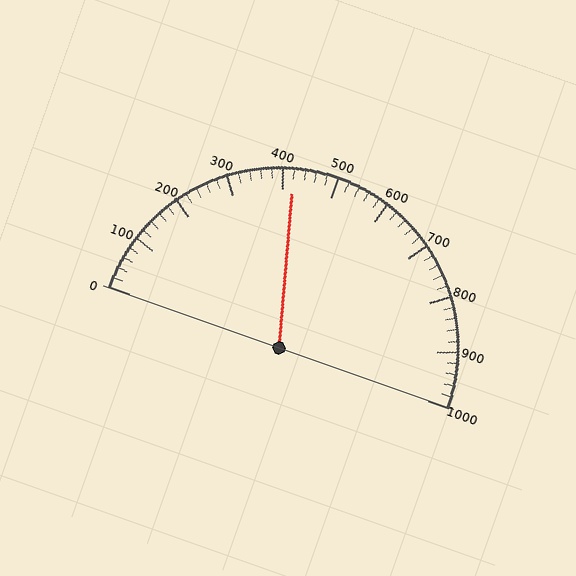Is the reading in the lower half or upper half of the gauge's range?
The reading is in the lower half of the range (0 to 1000).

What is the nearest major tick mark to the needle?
The nearest major tick mark is 400.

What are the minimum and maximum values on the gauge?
The gauge ranges from 0 to 1000.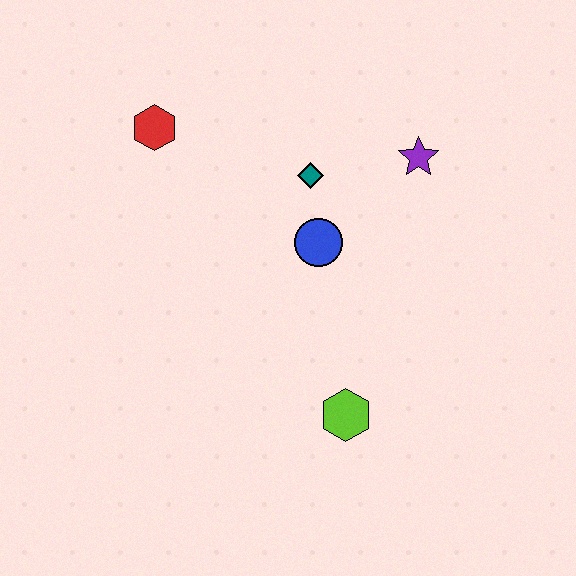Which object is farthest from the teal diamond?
The lime hexagon is farthest from the teal diamond.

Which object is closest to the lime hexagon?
The blue circle is closest to the lime hexagon.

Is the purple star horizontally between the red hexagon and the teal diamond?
No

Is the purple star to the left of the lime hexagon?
No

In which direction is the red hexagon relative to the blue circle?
The red hexagon is to the left of the blue circle.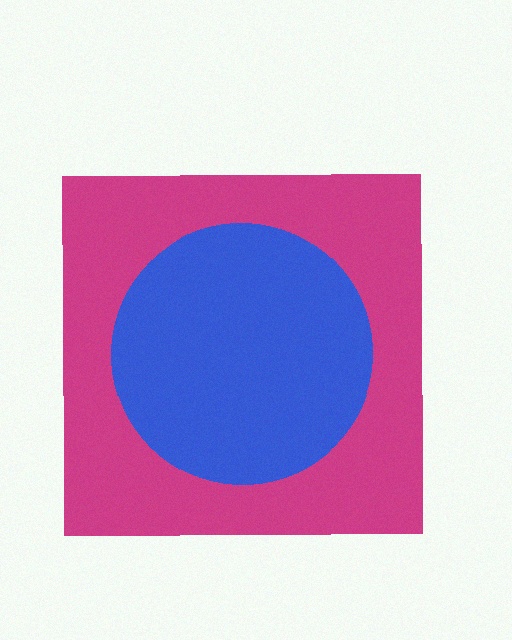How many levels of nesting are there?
2.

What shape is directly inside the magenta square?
The blue circle.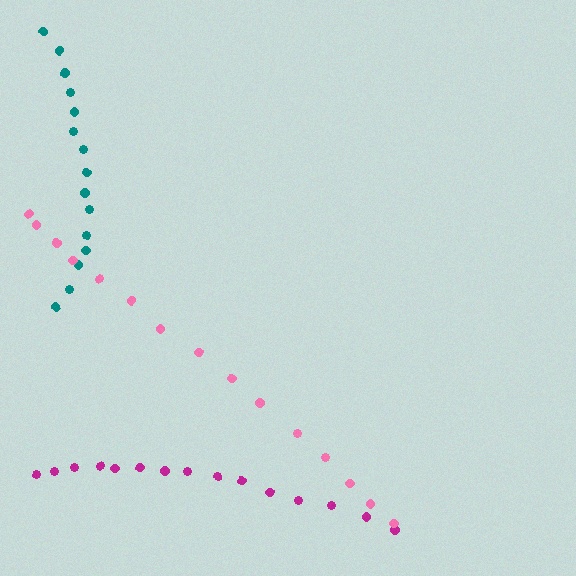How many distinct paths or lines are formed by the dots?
There are 3 distinct paths.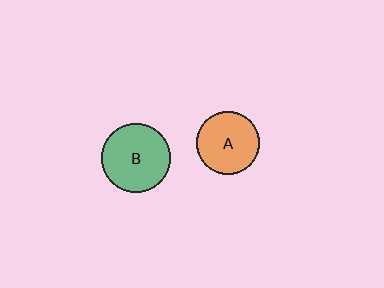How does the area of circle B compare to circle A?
Approximately 1.2 times.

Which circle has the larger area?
Circle B (green).